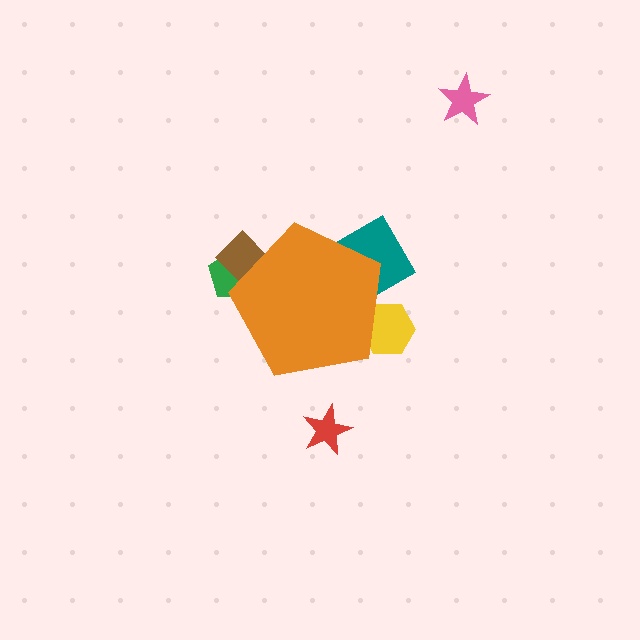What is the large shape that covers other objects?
An orange pentagon.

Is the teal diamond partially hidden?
Yes, the teal diamond is partially hidden behind the orange pentagon.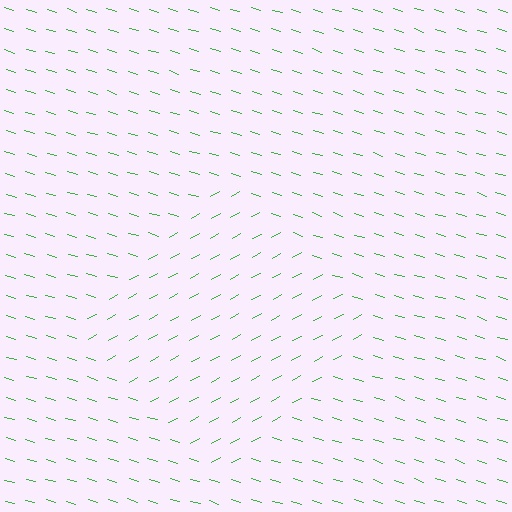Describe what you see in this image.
The image is filled with small green line segments. A diamond region in the image has lines oriented differently from the surrounding lines, creating a visible texture boundary.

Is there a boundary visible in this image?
Yes, there is a texture boundary formed by a change in line orientation.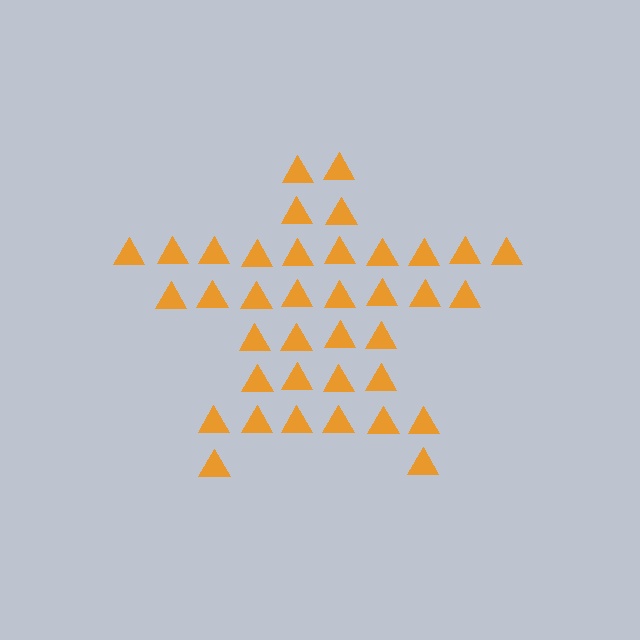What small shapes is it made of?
It is made of small triangles.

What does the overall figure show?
The overall figure shows a star.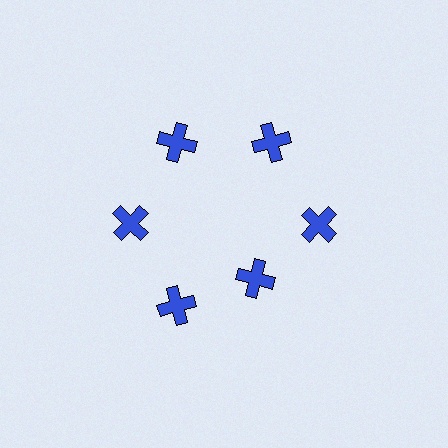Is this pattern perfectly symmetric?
No. The 6 blue crosses are arranged in a ring, but one element near the 5 o'clock position is pulled inward toward the center, breaking the 6-fold rotational symmetry.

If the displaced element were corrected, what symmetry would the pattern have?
It would have 6-fold rotational symmetry — the pattern would map onto itself every 60 degrees.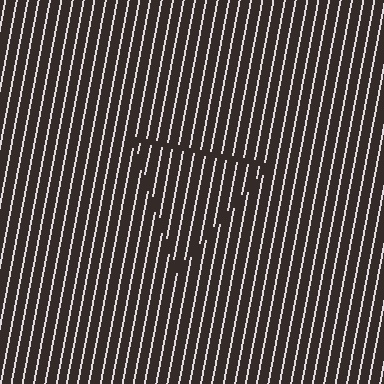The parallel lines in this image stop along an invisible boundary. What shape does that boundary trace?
An illusory triangle. The interior of the shape contains the same grating, shifted by half a period — the contour is defined by the phase discontinuity where line-ends from the inner and outer gratings abut.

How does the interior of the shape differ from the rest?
The interior of the shape contains the same grating, shifted by half a period — the contour is defined by the phase discontinuity where line-ends from the inner and outer gratings abut.